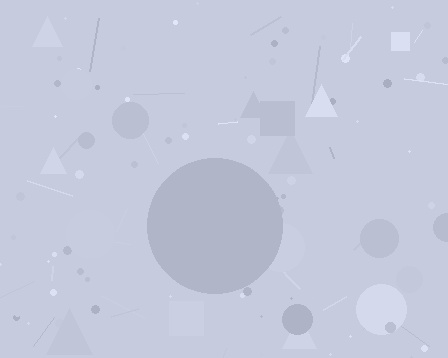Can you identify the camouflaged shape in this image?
The camouflaged shape is a circle.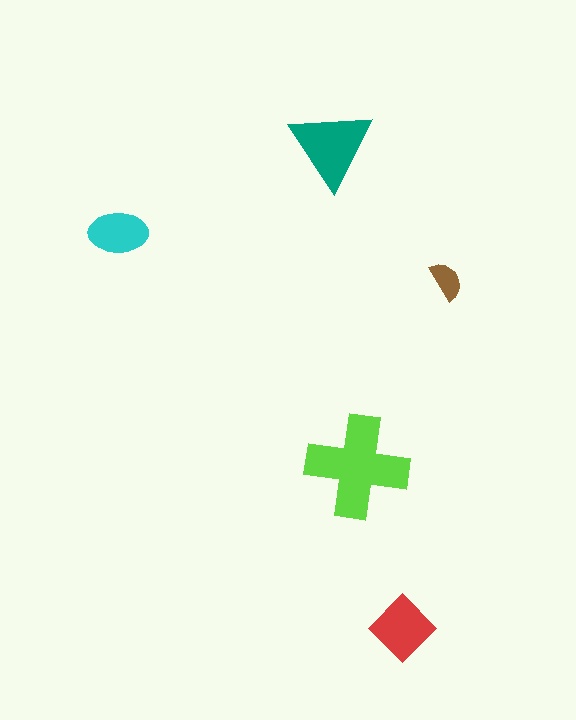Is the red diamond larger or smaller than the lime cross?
Smaller.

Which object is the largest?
The lime cross.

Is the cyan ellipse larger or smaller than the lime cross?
Smaller.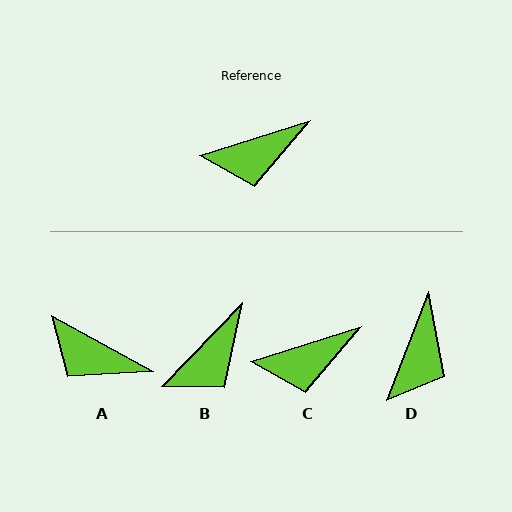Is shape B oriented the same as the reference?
No, it is off by about 29 degrees.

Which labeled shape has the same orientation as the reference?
C.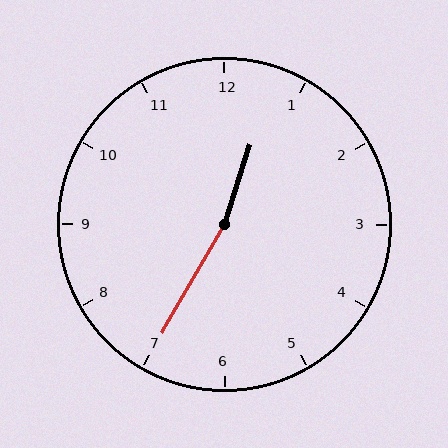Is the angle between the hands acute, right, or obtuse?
It is obtuse.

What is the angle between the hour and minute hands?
Approximately 168 degrees.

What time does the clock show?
12:35.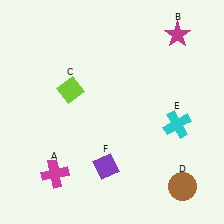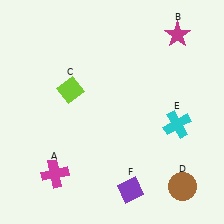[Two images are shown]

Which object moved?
The purple diamond (F) moved right.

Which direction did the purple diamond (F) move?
The purple diamond (F) moved right.